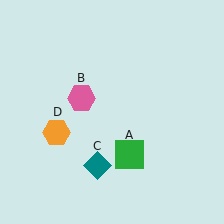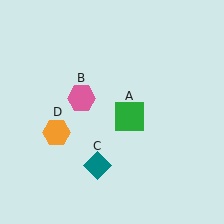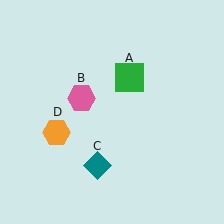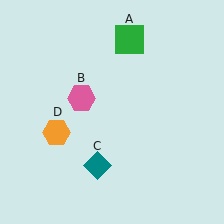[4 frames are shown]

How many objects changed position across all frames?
1 object changed position: green square (object A).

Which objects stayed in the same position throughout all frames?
Pink hexagon (object B) and teal diamond (object C) and orange hexagon (object D) remained stationary.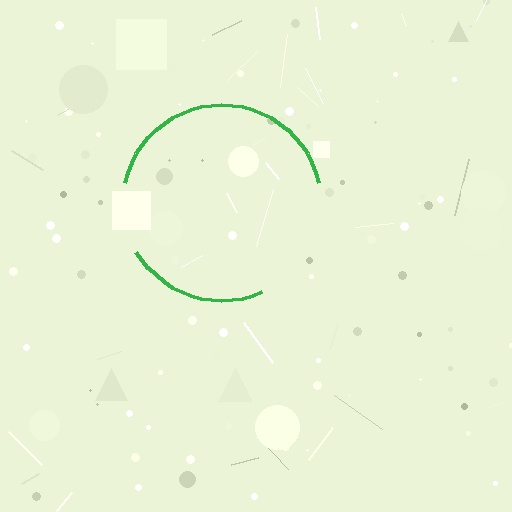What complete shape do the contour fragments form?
The contour fragments form a circle.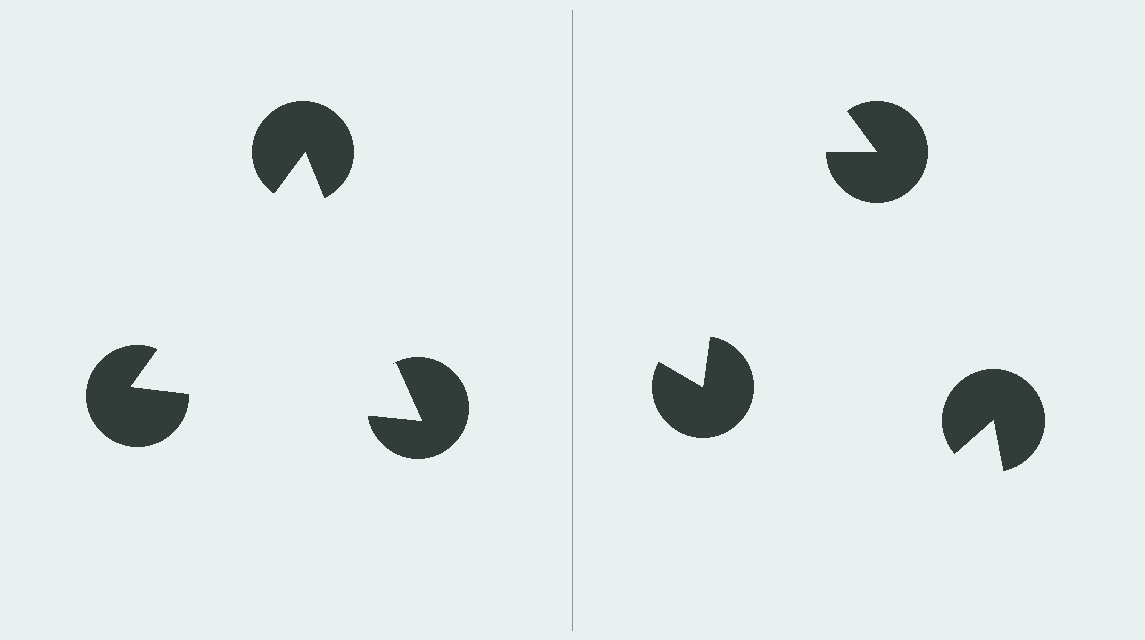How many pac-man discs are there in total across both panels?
6 — 3 on each side.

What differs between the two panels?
The pac-man discs are positioned identically on both sides; only the wedge orientations differ. On the left they align to a triangle; on the right they are misaligned.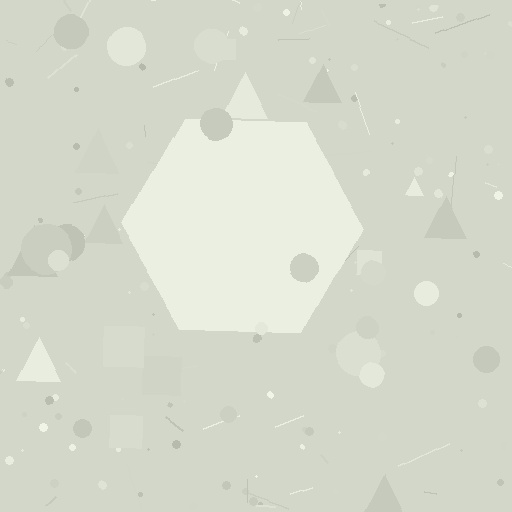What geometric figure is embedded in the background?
A hexagon is embedded in the background.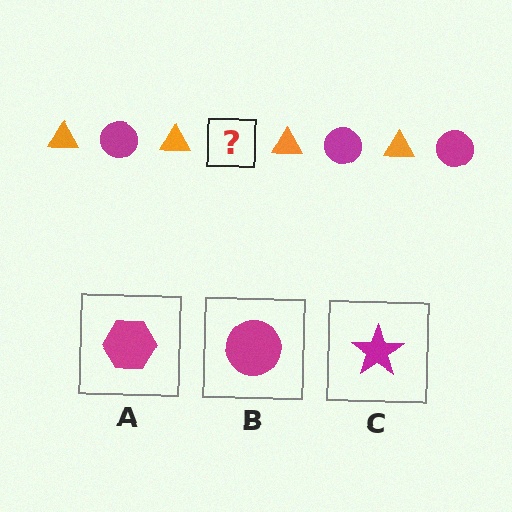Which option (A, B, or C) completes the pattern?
B.